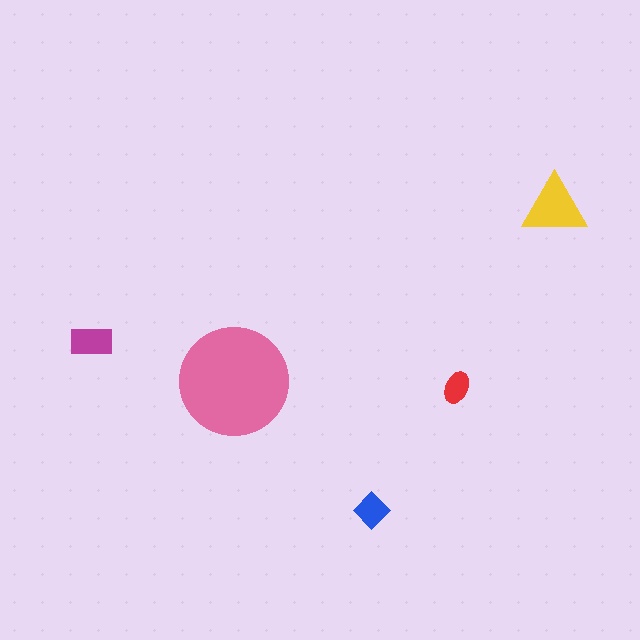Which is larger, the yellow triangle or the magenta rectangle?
The yellow triangle.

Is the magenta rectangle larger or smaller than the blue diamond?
Larger.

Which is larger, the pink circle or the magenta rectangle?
The pink circle.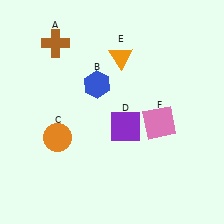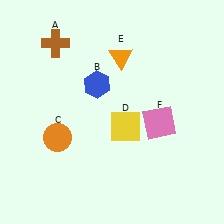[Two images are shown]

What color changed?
The square (D) changed from purple in Image 1 to yellow in Image 2.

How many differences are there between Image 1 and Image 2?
There is 1 difference between the two images.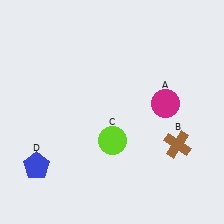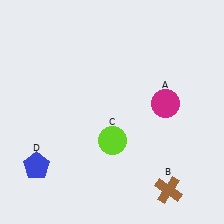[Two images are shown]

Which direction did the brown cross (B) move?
The brown cross (B) moved down.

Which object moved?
The brown cross (B) moved down.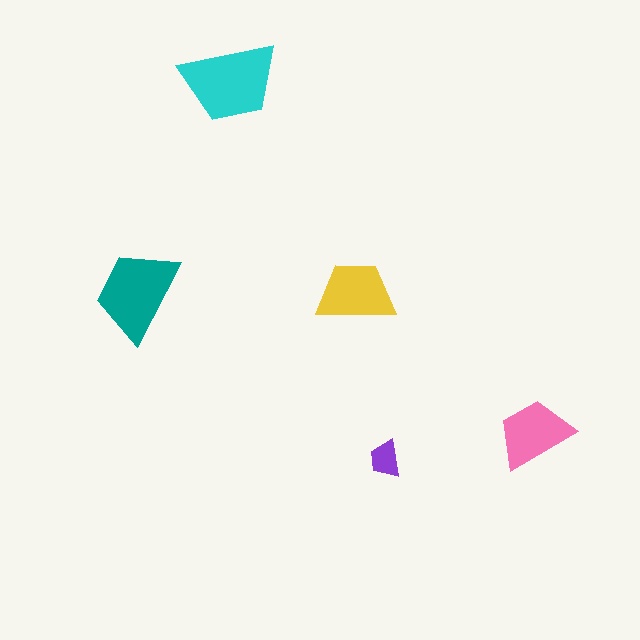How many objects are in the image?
There are 5 objects in the image.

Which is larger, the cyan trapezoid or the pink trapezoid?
The cyan one.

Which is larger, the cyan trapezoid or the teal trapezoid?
The cyan one.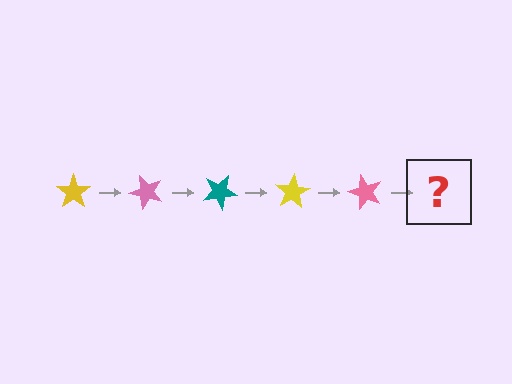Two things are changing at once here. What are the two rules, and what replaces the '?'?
The two rules are that it rotates 50 degrees each step and the color cycles through yellow, pink, and teal. The '?' should be a teal star, rotated 250 degrees from the start.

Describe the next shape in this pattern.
It should be a teal star, rotated 250 degrees from the start.